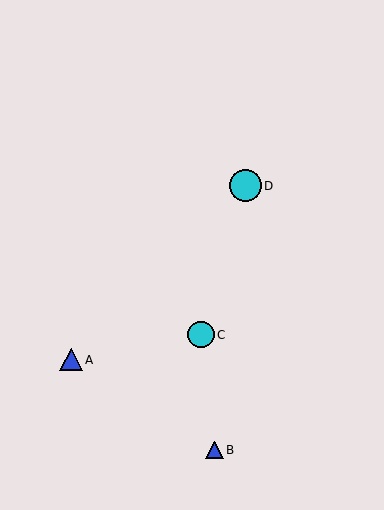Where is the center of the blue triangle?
The center of the blue triangle is at (71, 360).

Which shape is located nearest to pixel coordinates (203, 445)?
The blue triangle (labeled B) at (214, 450) is nearest to that location.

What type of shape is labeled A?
Shape A is a blue triangle.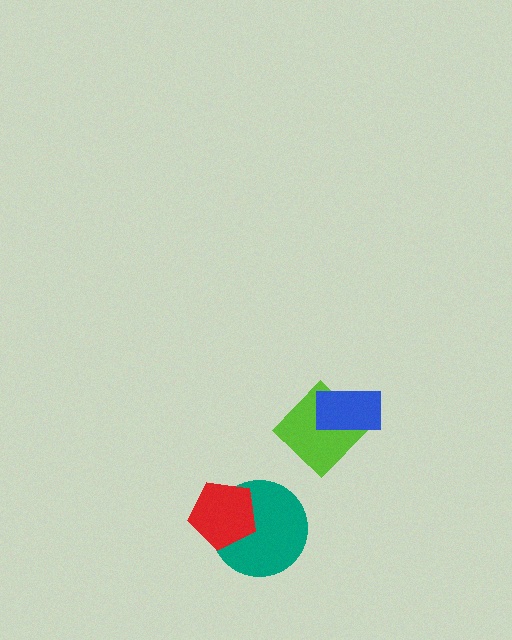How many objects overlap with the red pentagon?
1 object overlaps with the red pentagon.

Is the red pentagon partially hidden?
No, no other shape covers it.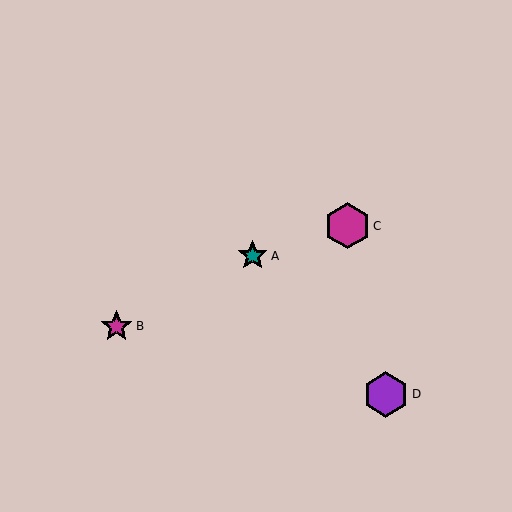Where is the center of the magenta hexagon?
The center of the magenta hexagon is at (347, 226).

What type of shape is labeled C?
Shape C is a magenta hexagon.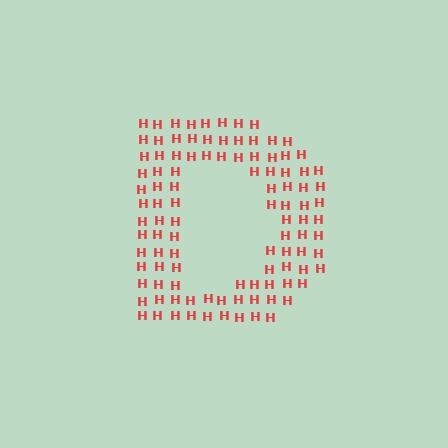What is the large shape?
The large shape is the letter D.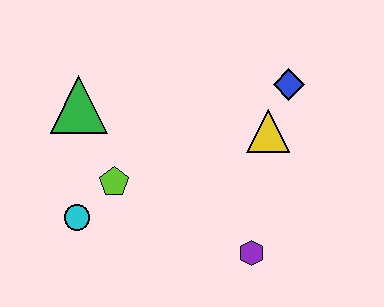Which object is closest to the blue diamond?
The yellow triangle is closest to the blue diamond.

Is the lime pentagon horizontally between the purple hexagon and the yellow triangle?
No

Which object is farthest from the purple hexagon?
The green triangle is farthest from the purple hexagon.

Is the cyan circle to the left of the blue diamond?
Yes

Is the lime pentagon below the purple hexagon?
No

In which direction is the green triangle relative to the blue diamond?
The green triangle is to the left of the blue diamond.